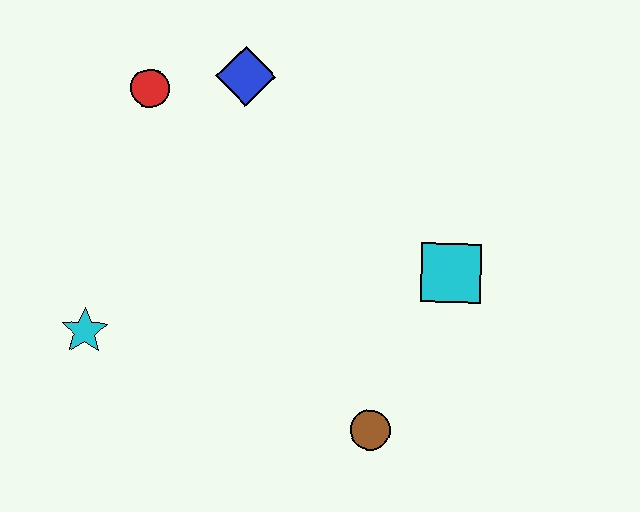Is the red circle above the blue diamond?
No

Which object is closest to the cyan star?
The red circle is closest to the cyan star.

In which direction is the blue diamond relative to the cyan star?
The blue diamond is above the cyan star.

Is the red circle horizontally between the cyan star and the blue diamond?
Yes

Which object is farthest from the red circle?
The brown circle is farthest from the red circle.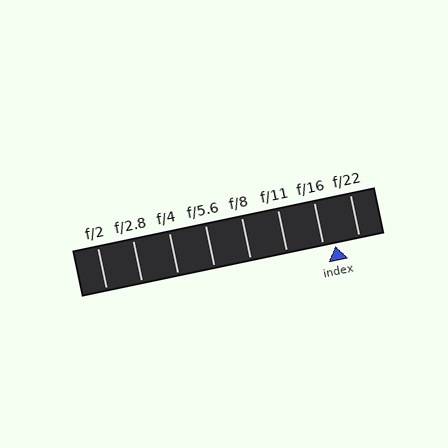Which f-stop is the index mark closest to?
The index mark is closest to f/16.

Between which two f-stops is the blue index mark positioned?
The index mark is between f/16 and f/22.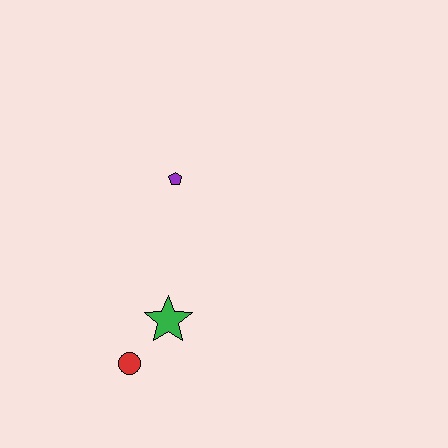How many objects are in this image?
There are 3 objects.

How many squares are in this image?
There are no squares.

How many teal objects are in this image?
There are no teal objects.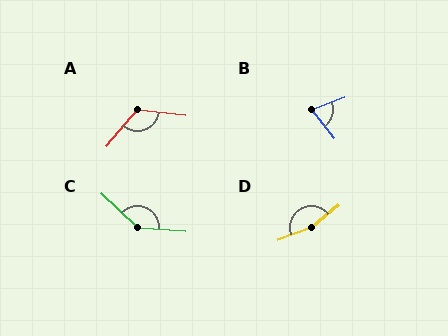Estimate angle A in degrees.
Approximately 124 degrees.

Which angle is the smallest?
B, at approximately 73 degrees.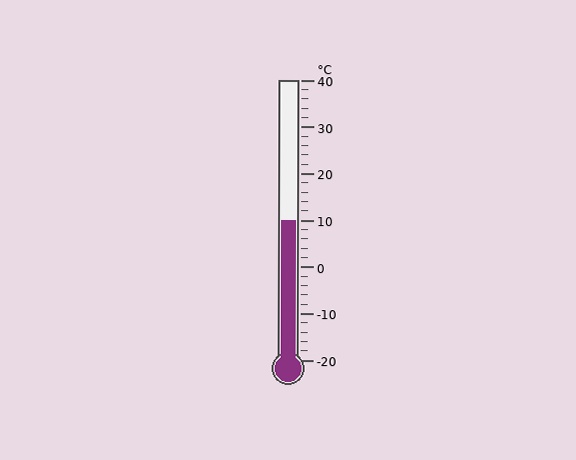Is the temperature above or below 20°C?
The temperature is below 20°C.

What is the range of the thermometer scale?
The thermometer scale ranges from -20°C to 40°C.